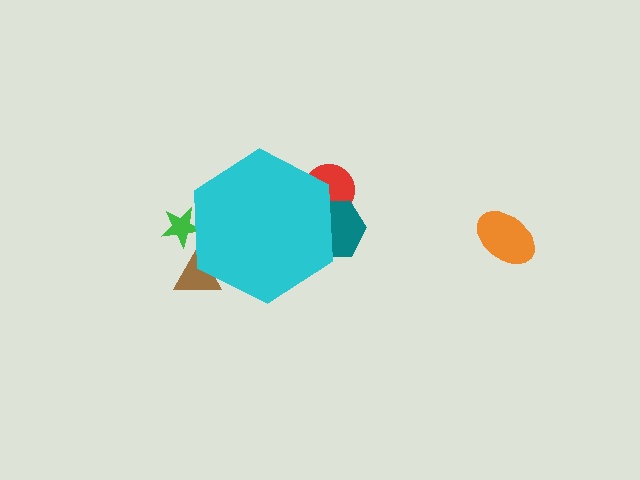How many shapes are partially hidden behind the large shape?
4 shapes are partially hidden.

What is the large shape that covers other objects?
A cyan hexagon.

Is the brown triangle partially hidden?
Yes, the brown triangle is partially hidden behind the cyan hexagon.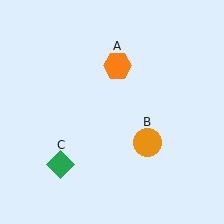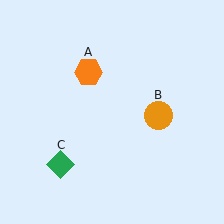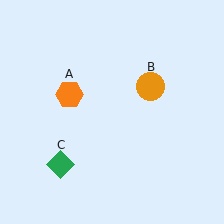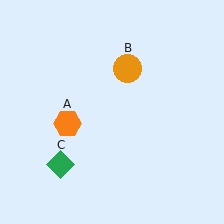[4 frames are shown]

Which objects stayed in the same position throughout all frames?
Green diamond (object C) remained stationary.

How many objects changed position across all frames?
2 objects changed position: orange hexagon (object A), orange circle (object B).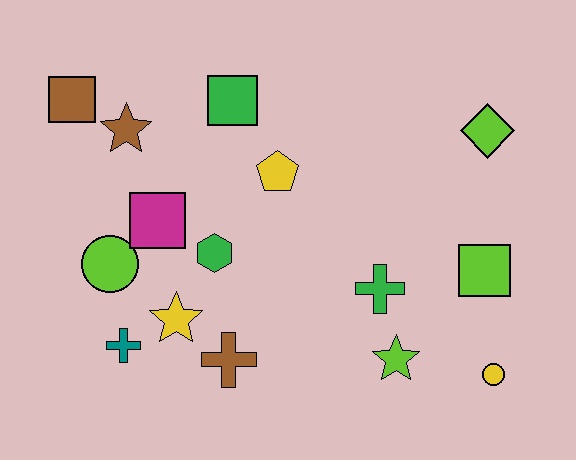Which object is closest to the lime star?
The green cross is closest to the lime star.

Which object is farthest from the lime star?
The brown square is farthest from the lime star.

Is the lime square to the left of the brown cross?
No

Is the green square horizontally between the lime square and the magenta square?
Yes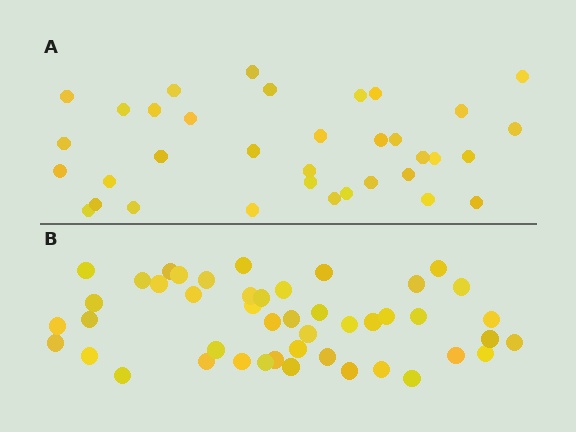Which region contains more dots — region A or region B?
Region B (the bottom region) has more dots.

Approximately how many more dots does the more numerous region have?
Region B has roughly 12 or so more dots than region A.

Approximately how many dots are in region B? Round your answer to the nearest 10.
About 50 dots. (The exact count is 46, which rounds to 50.)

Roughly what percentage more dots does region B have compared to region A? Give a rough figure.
About 30% more.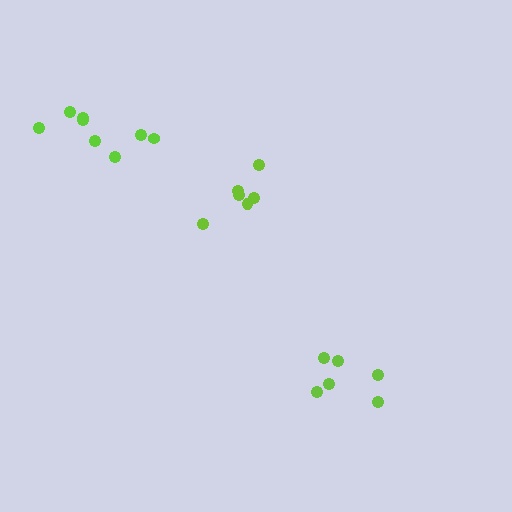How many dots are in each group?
Group 1: 6 dots, Group 2: 8 dots, Group 3: 6 dots (20 total).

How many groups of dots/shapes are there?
There are 3 groups.